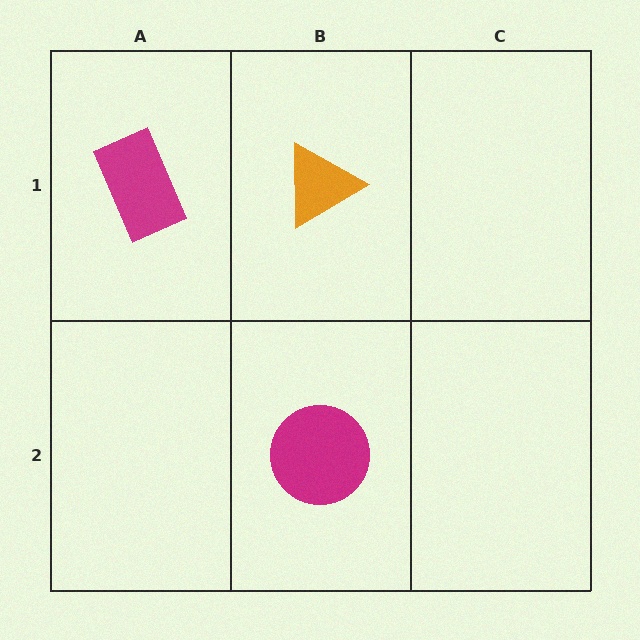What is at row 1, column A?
A magenta rectangle.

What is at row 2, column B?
A magenta circle.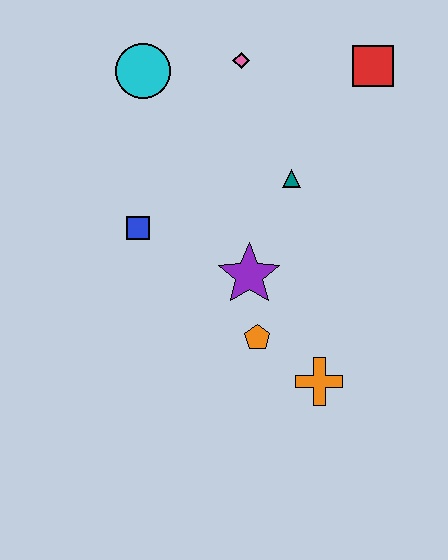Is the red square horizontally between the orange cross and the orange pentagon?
No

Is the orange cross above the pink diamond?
No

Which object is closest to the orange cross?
The orange pentagon is closest to the orange cross.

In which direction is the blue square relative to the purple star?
The blue square is to the left of the purple star.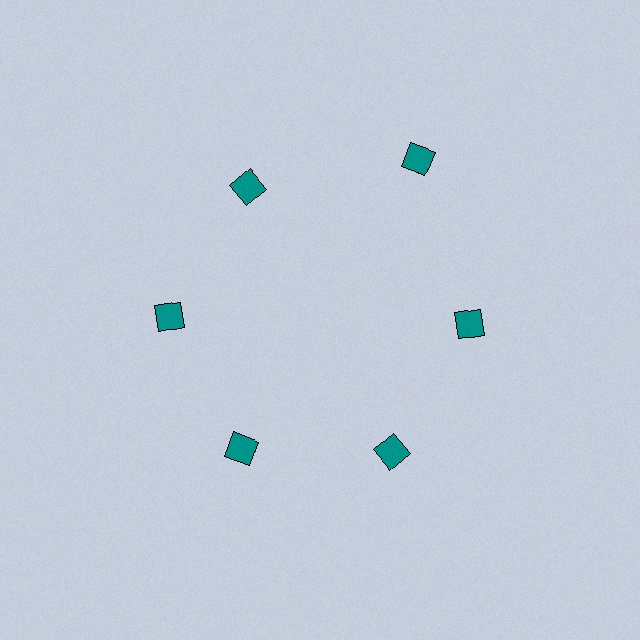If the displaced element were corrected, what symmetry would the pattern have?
It would have 6-fold rotational symmetry — the pattern would map onto itself every 60 degrees.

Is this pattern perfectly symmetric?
No. The 6 teal squares are arranged in a ring, but one element near the 1 o'clock position is pushed outward from the center, breaking the 6-fold rotational symmetry.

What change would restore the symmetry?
The symmetry would be restored by moving it inward, back onto the ring so that all 6 squares sit at equal angles and equal distance from the center.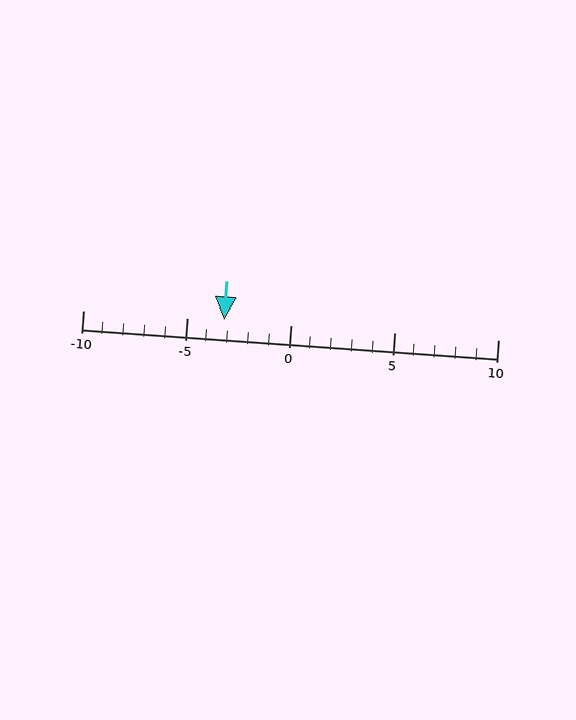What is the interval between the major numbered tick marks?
The major tick marks are spaced 5 units apart.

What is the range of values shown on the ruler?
The ruler shows values from -10 to 10.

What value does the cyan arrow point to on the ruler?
The cyan arrow points to approximately -3.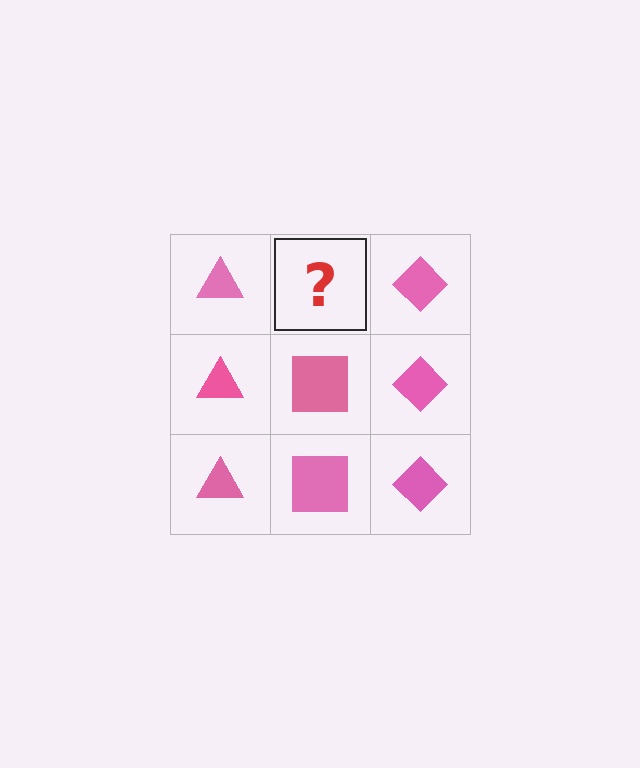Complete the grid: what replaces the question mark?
The question mark should be replaced with a pink square.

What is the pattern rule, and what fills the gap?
The rule is that each column has a consistent shape. The gap should be filled with a pink square.